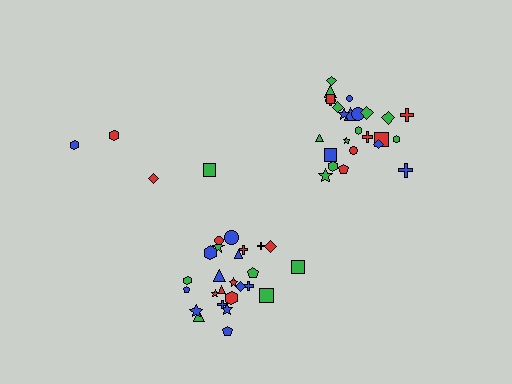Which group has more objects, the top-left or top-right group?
The top-right group.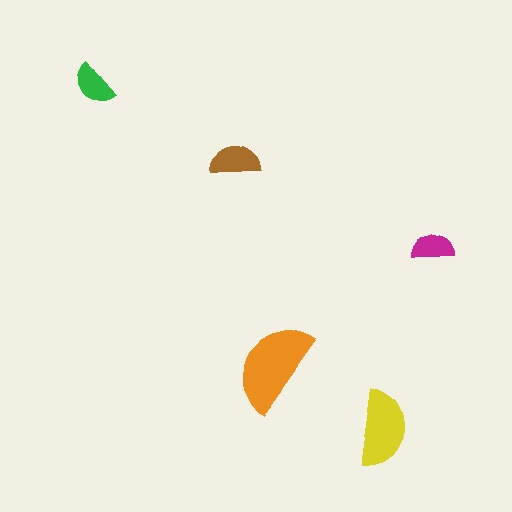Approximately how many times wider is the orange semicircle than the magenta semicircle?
About 2 times wider.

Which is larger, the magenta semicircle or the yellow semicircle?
The yellow one.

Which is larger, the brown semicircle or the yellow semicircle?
The yellow one.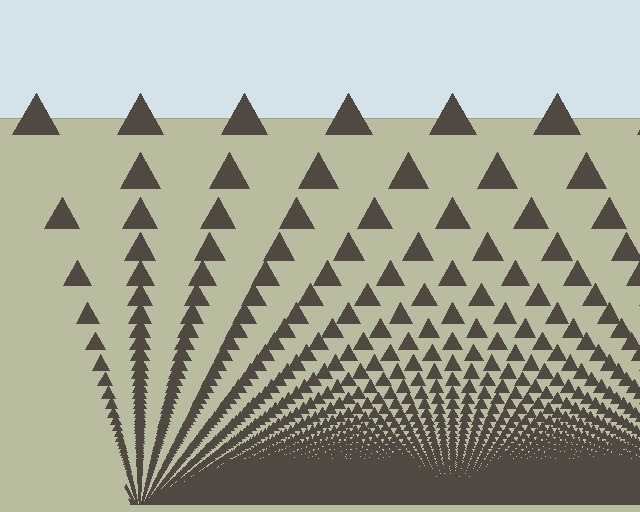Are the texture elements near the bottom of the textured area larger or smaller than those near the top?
Smaller. The gradient is inverted — elements near the bottom are smaller and denser.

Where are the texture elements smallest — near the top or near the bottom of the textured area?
Near the bottom.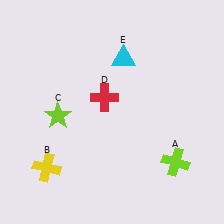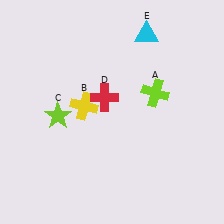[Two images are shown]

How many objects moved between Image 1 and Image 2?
3 objects moved between the two images.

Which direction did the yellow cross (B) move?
The yellow cross (B) moved up.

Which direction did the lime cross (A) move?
The lime cross (A) moved up.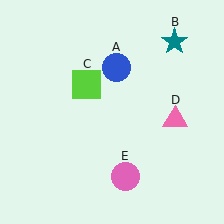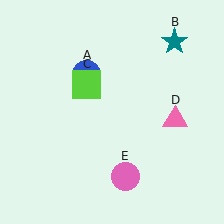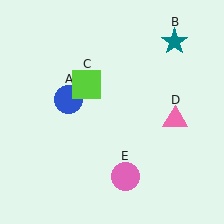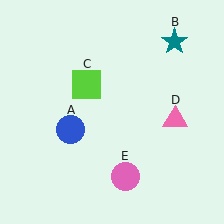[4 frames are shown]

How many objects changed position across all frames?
1 object changed position: blue circle (object A).